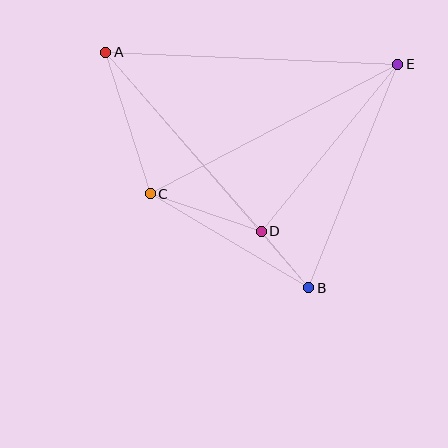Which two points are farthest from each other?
Points A and B are farthest from each other.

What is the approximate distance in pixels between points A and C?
The distance between A and C is approximately 148 pixels.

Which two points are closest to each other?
Points B and D are closest to each other.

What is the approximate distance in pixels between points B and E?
The distance between B and E is approximately 240 pixels.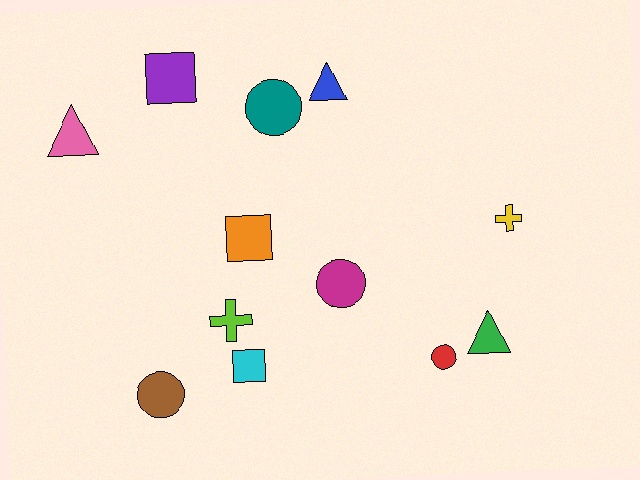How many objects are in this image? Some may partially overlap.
There are 12 objects.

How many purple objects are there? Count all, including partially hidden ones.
There is 1 purple object.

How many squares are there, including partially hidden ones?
There are 3 squares.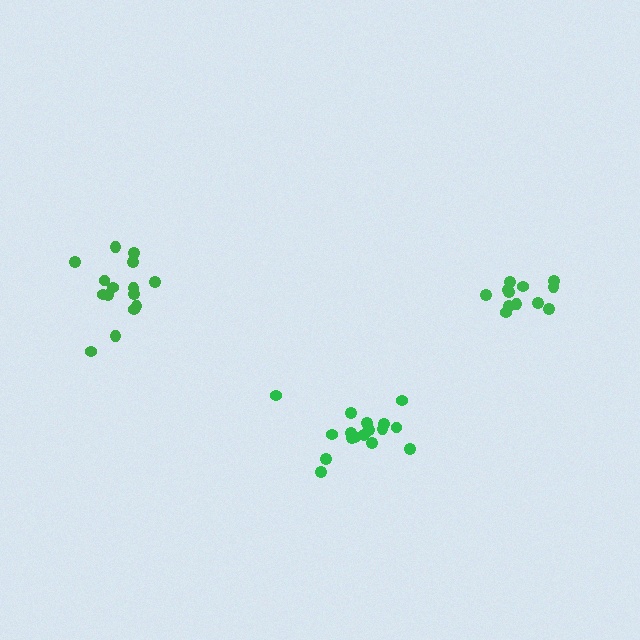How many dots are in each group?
Group 1: 17 dots, Group 2: 15 dots, Group 3: 12 dots (44 total).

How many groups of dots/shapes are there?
There are 3 groups.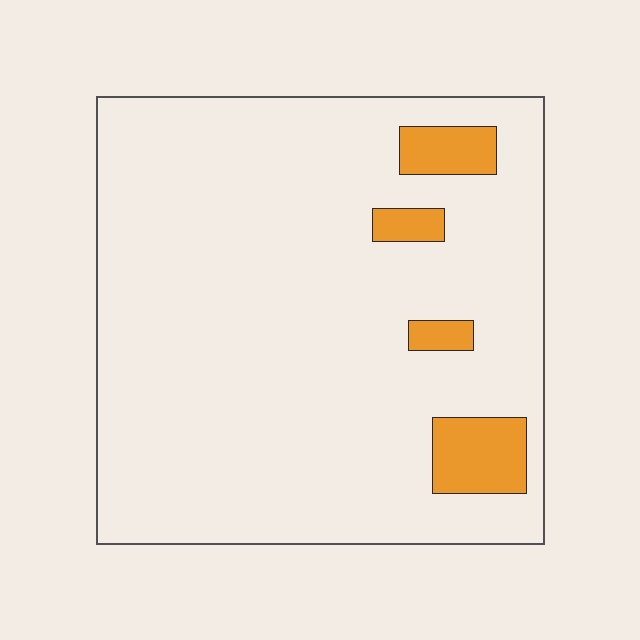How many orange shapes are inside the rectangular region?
4.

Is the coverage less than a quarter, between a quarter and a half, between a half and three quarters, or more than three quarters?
Less than a quarter.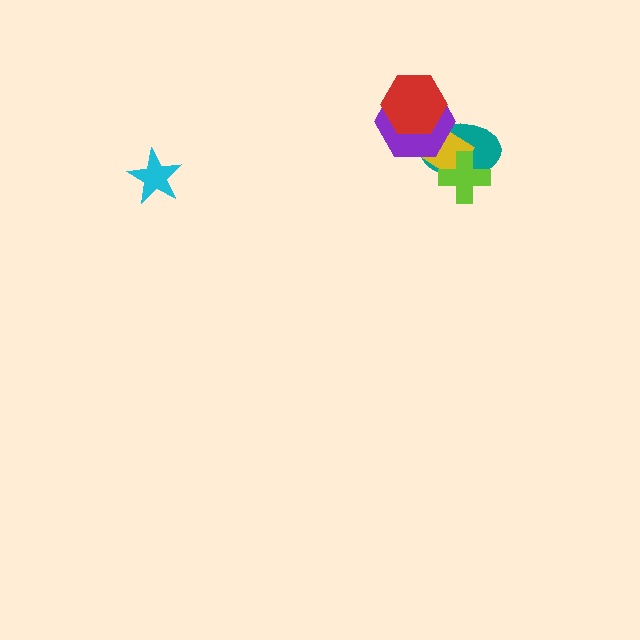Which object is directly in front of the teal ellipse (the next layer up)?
The yellow rectangle is directly in front of the teal ellipse.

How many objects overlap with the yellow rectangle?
4 objects overlap with the yellow rectangle.